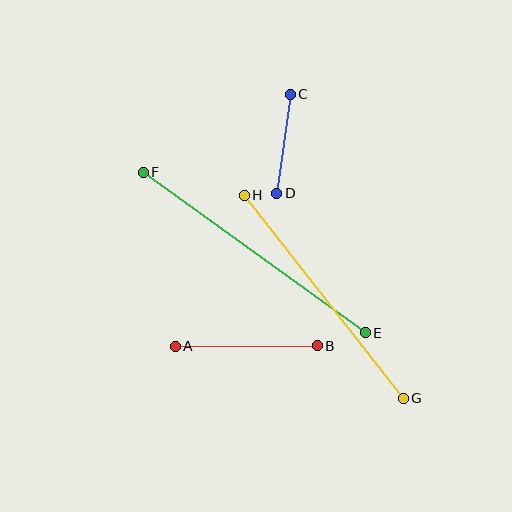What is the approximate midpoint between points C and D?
The midpoint is at approximately (283, 144) pixels.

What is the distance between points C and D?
The distance is approximately 100 pixels.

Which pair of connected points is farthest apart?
Points E and F are farthest apart.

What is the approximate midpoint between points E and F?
The midpoint is at approximately (254, 252) pixels.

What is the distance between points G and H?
The distance is approximately 258 pixels.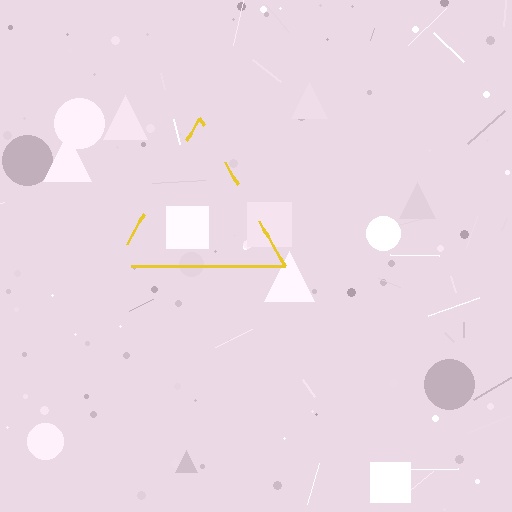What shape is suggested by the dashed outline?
The dashed outline suggests a triangle.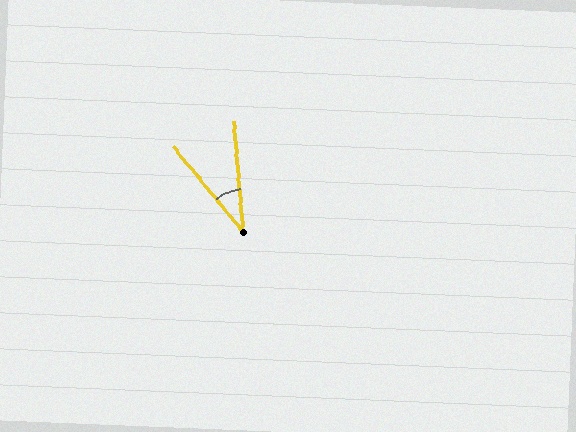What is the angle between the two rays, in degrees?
Approximately 34 degrees.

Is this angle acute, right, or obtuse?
It is acute.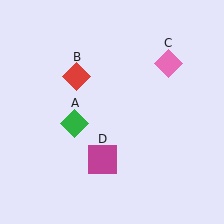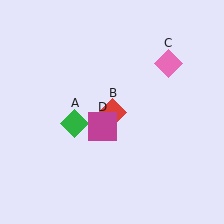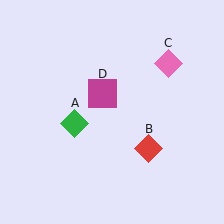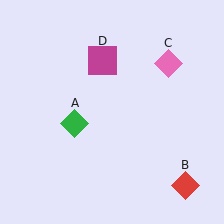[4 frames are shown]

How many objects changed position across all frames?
2 objects changed position: red diamond (object B), magenta square (object D).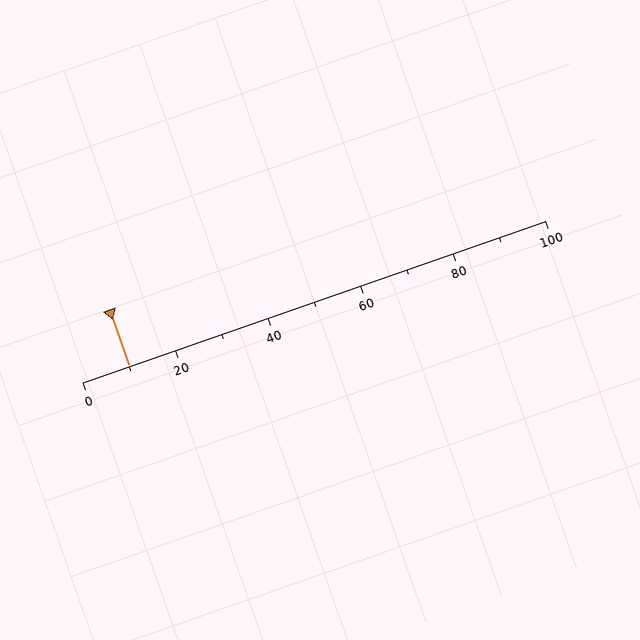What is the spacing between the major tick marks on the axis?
The major ticks are spaced 20 apart.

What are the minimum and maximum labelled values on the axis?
The axis runs from 0 to 100.